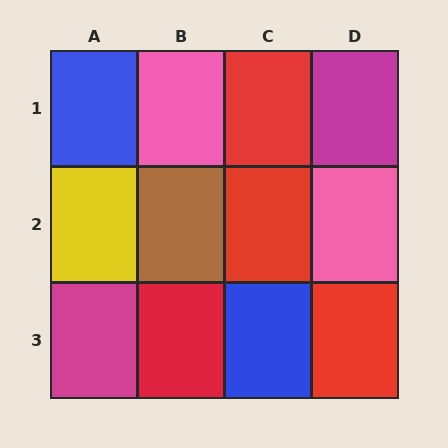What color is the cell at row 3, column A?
Magenta.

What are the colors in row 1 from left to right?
Blue, pink, red, magenta.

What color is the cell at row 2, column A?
Yellow.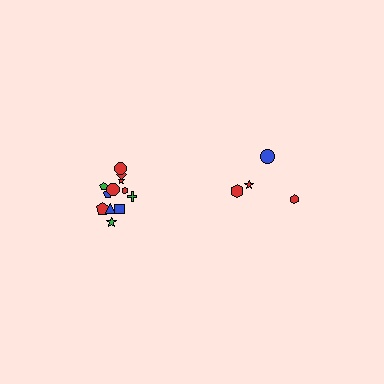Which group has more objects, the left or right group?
The left group.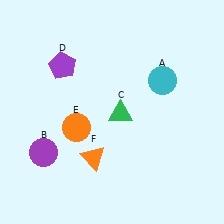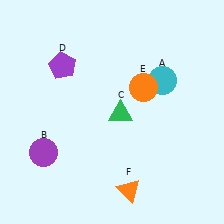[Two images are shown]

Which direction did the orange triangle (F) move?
The orange triangle (F) moved right.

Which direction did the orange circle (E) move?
The orange circle (E) moved right.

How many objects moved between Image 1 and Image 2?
2 objects moved between the two images.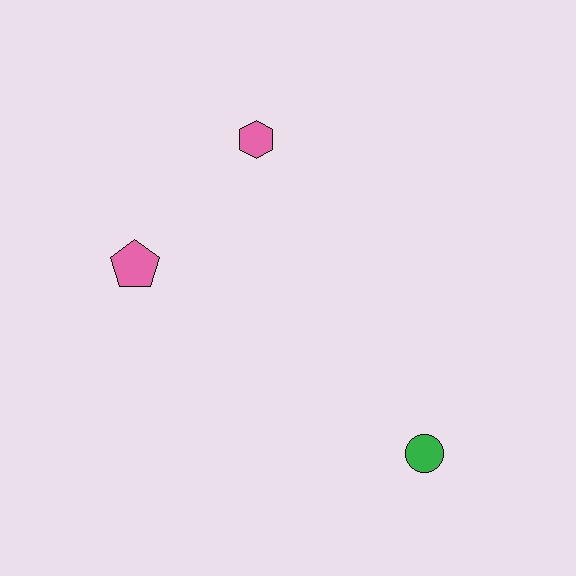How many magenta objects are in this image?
There are no magenta objects.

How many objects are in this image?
There are 3 objects.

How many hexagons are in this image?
There is 1 hexagon.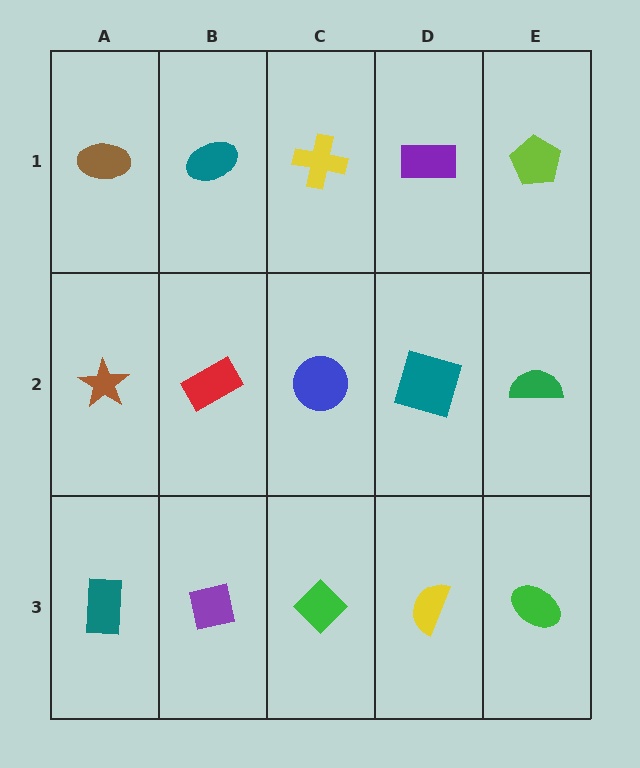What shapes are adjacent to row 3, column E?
A green semicircle (row 2, column E), a yellow semicircle (row 3, column D).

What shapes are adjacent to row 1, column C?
A blue circle (row 2, column C), a teal ellipse (row 1, column B), a purple rectangle (row 1, column D).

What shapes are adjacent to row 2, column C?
A yellow cross (row 1, column C), a green diamond (row 3, column C), a red rectangle (row 2, column B), a teal square (row 2, column D).